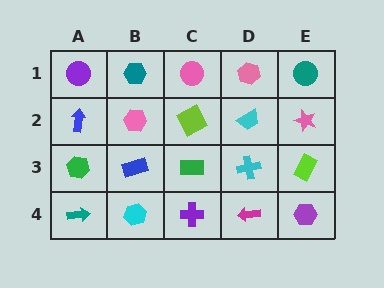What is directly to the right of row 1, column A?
A teal hexagon.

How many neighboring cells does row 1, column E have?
2.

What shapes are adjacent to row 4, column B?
A blue rectangle (row 3, column B), a teal arrow (row 4, column A), a purple cross (row 4, column C).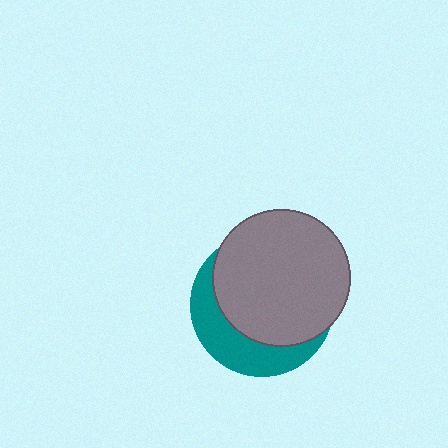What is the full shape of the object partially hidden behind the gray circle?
The partially hidden object is a teal circle.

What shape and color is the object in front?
The object in front is a gray circle.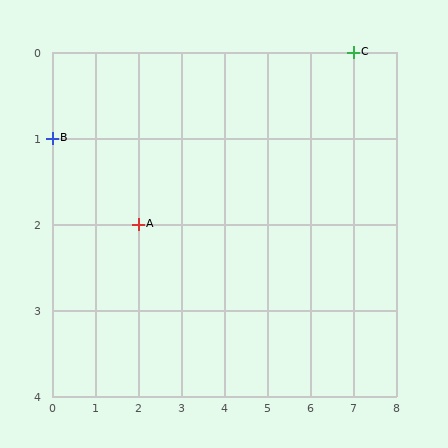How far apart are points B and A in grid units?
Points B and A are 2 columns and 1 row apart (about 2.2 grid units diagonally).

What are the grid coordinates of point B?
Point B is at grid coordinates (0, 1).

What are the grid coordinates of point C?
Point C is at grid coordinates (7, 0).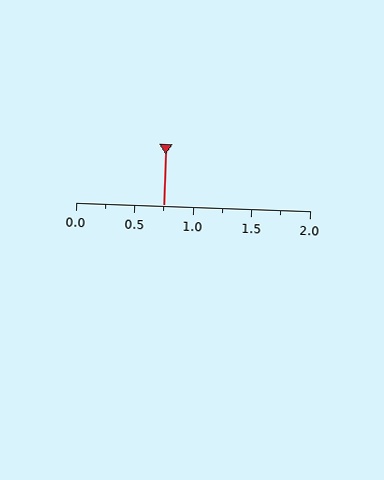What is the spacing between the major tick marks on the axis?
The major ticks are spaced 0.5 apart.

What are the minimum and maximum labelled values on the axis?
The axis runs from 0.0 to 2.0.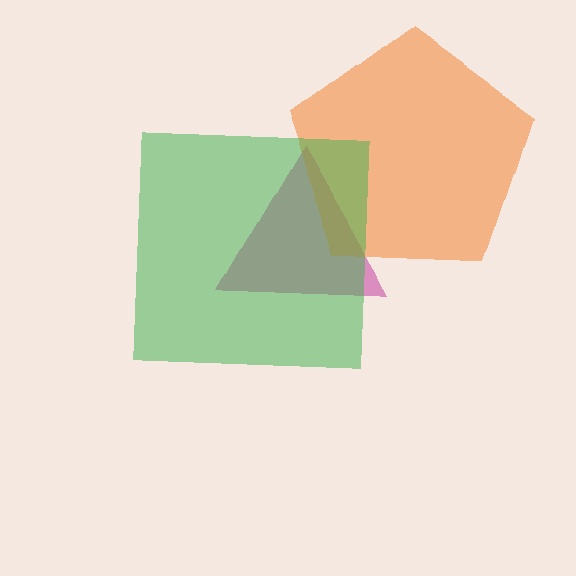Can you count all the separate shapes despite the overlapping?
Yes, there are 3 separate shapes.